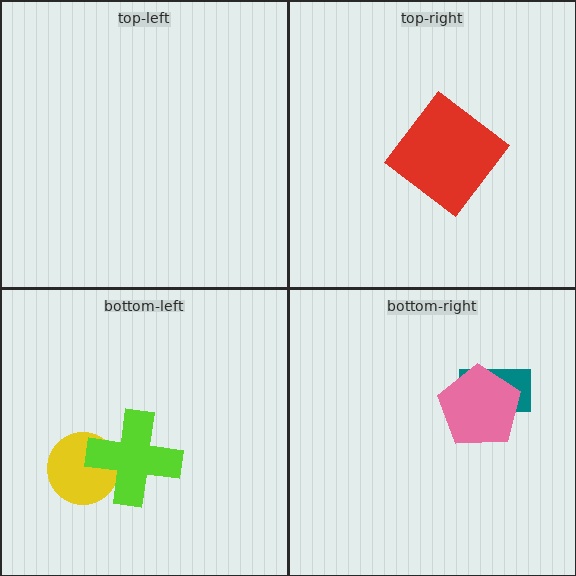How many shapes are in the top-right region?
1.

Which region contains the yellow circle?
The bottom-left region.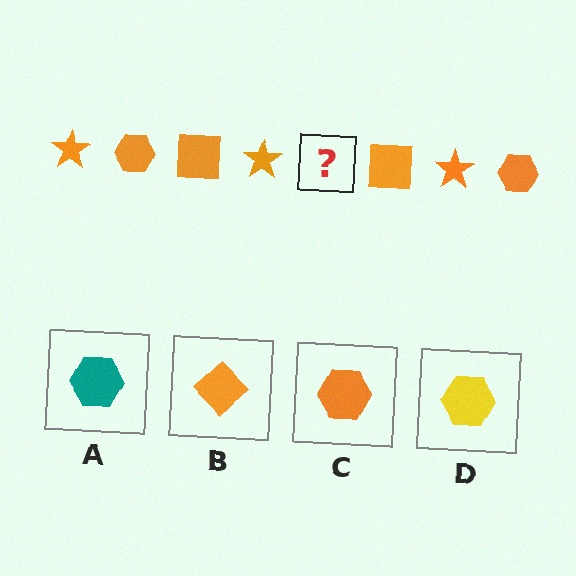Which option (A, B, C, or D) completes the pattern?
C.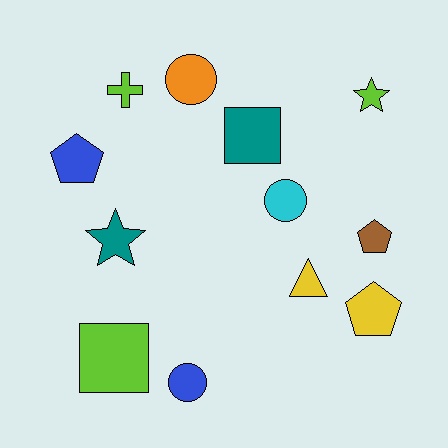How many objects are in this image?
There are 12 objects.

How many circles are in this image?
There are 3 circles.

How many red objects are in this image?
There are no red objects.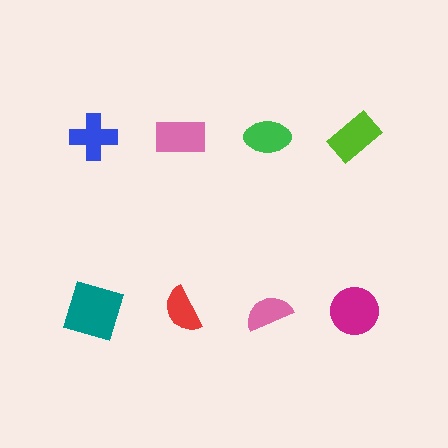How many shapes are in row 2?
4 shapes.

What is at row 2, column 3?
A pink semicircle.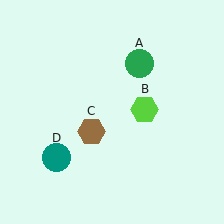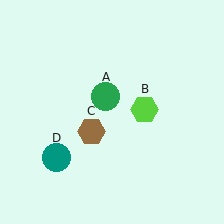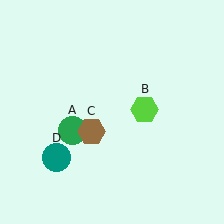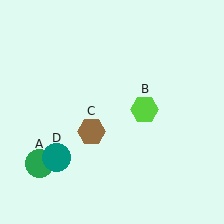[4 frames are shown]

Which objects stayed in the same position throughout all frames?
Lime hexagon (object B) and brown hexagon (object C) and teal circle (object D) remained stationary.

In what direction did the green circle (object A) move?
The green circle (object A) moved down and to the left.